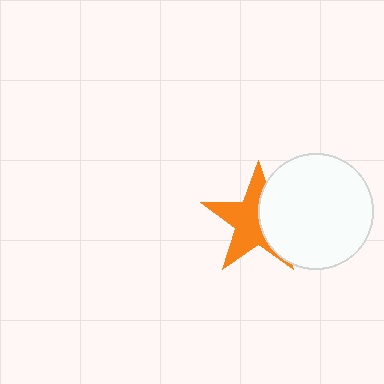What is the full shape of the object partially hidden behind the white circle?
The partially hidden object is an orange star.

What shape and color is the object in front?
The object in front is a white circle.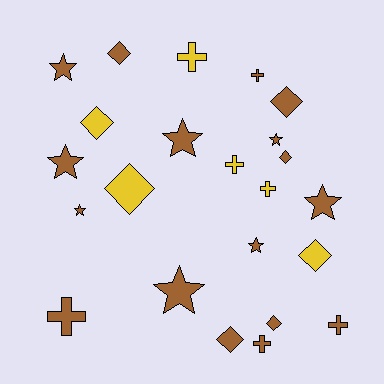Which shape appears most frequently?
Diamond, with 8 objects.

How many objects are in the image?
There are 23 objects.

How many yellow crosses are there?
There are 3 yellow crosses.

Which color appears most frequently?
Brown, with 17 objects.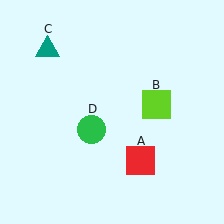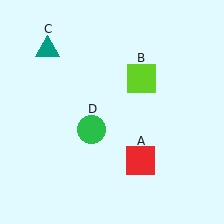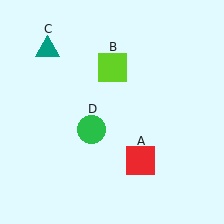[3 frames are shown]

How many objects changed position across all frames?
1 object changed position: lime square (object B).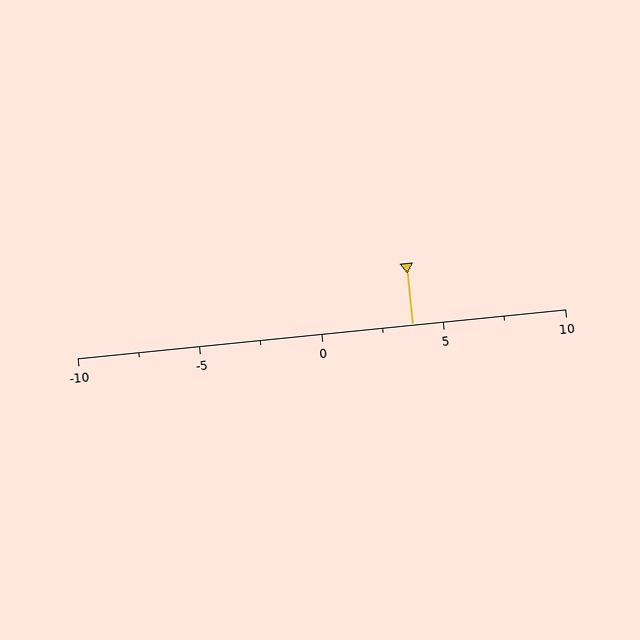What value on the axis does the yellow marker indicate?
The marker indicates approximately 3.8.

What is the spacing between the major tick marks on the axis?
The major ticks are spaced 5 apart.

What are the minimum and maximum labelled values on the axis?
The axis runs from -10 to 10.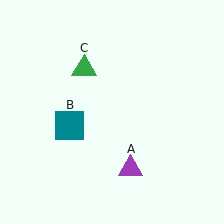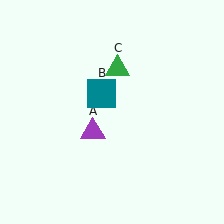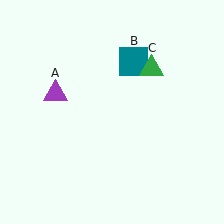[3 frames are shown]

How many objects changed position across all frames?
3 objects changed position: purple triangle (object A), teal square (object B), green triangle (object C).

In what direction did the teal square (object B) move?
The teal square (object B) moved up and to the right.